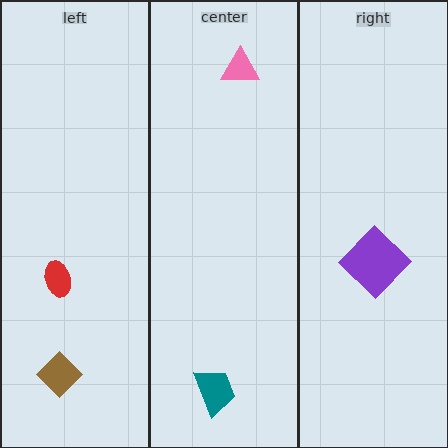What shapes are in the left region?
The red ellipse, the brown diamond.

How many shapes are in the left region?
2.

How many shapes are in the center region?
2.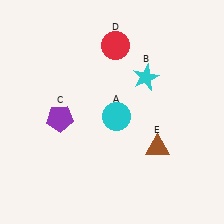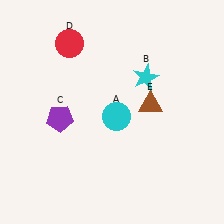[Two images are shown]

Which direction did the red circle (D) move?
The red circle (D) moved left.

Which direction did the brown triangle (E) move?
The brown triangle (E) moved up.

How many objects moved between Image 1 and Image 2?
2 objects moved between the two images.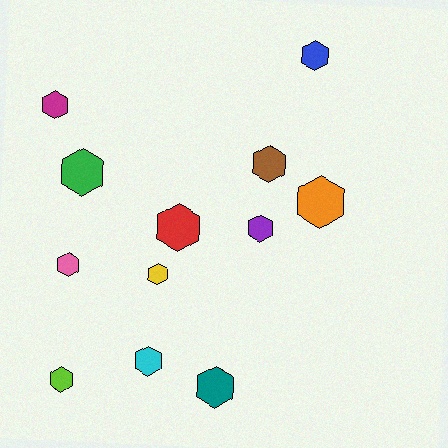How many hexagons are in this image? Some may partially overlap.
There are 12 hexagons.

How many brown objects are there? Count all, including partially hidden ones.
There is 1 brown object.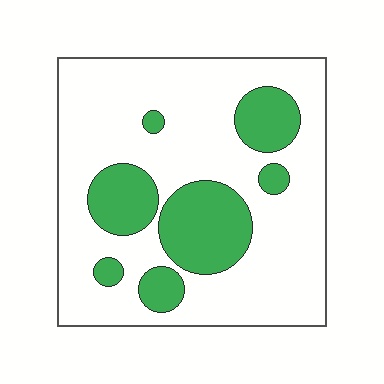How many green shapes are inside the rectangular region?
7.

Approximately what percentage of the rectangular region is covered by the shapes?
Approximately 25%.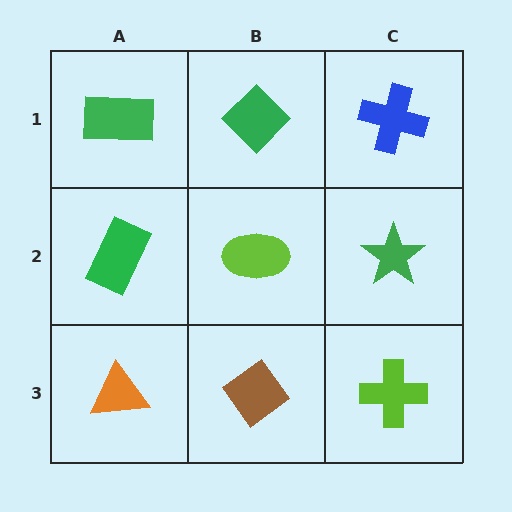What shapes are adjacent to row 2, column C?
A blue cross (row 1, column C), a lime cross (row 3, column C), a lime ellipse (row 2, column B).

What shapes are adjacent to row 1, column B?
A lime ellipse (row 2, column B), a green rectangle (row 1, column A), a blue cross (row 1, column C).